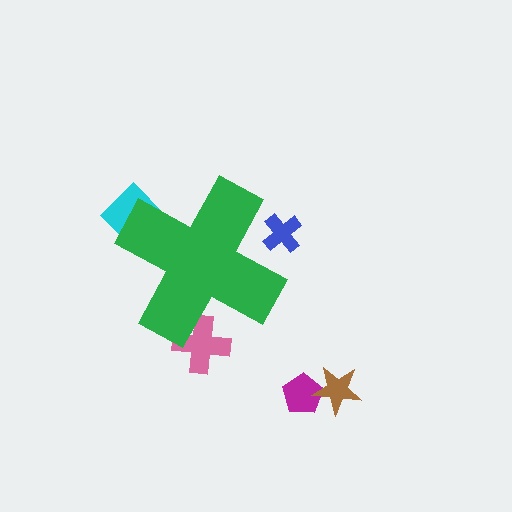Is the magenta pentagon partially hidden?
No, the magenta pentagon is fully visible.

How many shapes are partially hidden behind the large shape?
3 shapes are partially hidden.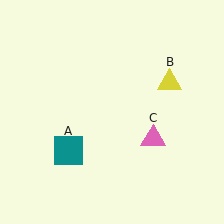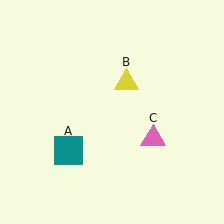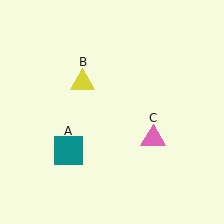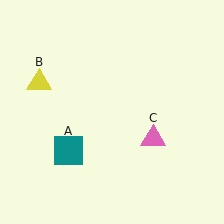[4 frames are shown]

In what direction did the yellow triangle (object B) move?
The yellow triangle (object B) moved left.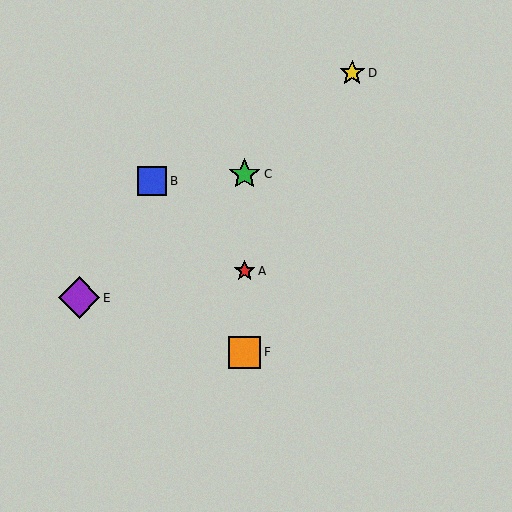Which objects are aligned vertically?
Objects A, C, F are aligned vertically.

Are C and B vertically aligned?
No, C is at x≈245 and B is at x≈152.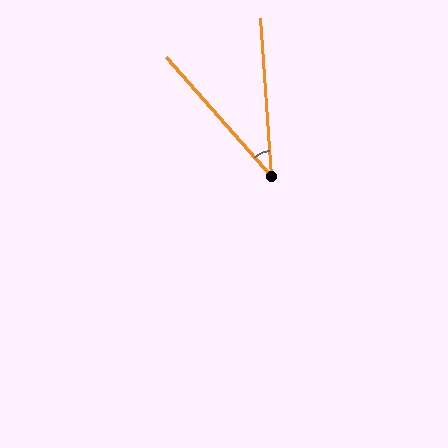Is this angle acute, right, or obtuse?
It is acute.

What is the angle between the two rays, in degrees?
Approximately 37 degrees.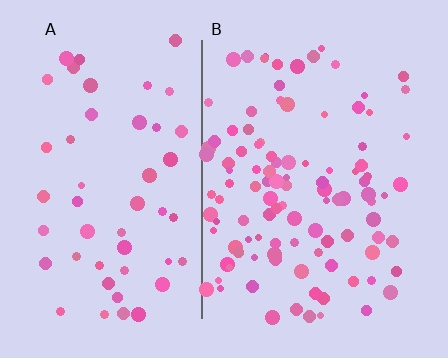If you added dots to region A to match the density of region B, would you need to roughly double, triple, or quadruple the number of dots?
Approximately double.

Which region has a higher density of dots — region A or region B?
B (the right).